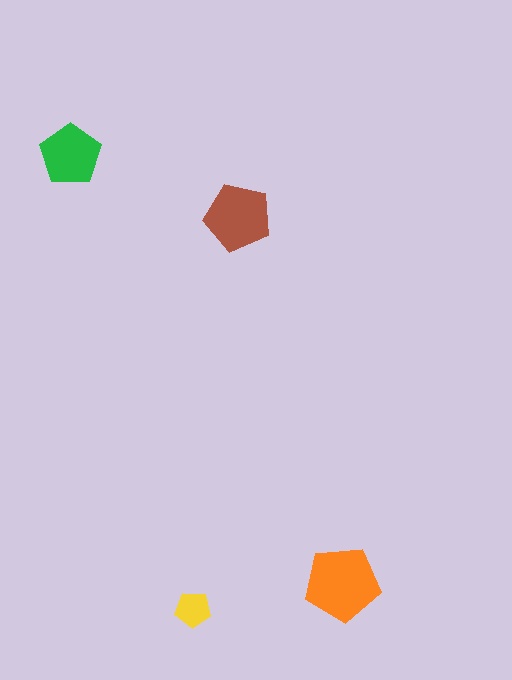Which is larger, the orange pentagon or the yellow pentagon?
The orange one.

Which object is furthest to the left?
The green pentagon is leftmost.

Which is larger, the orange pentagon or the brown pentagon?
The orange one.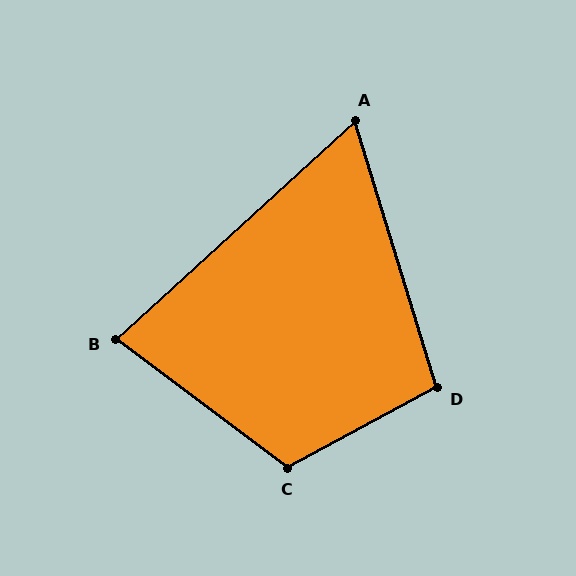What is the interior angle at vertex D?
Approximately 101 degrees (obtuse).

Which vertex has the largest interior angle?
C, at approximately 115 degrees.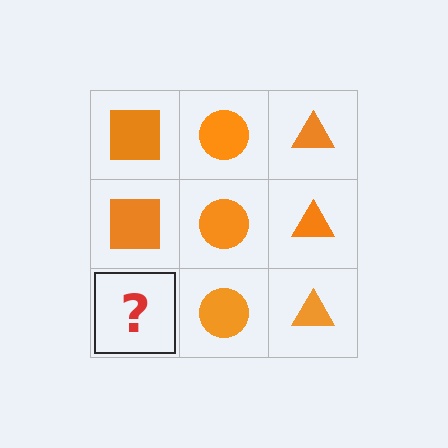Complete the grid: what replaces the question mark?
The question mark should be replaced with an orange square.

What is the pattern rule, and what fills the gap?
The rule is that each column has a consistent shape. The gap should be filled with an orange square.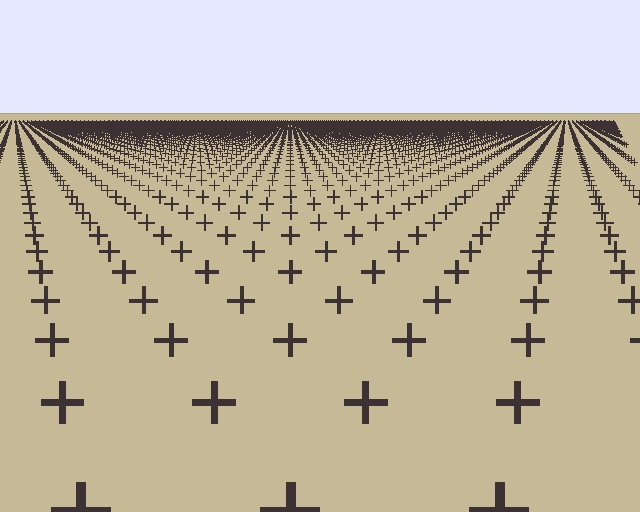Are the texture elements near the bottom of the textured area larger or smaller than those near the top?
Larger. Near the bottom, elements are closer to the viewer and appear at a bigger on-screen size.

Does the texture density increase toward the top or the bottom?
Density increases toward the top.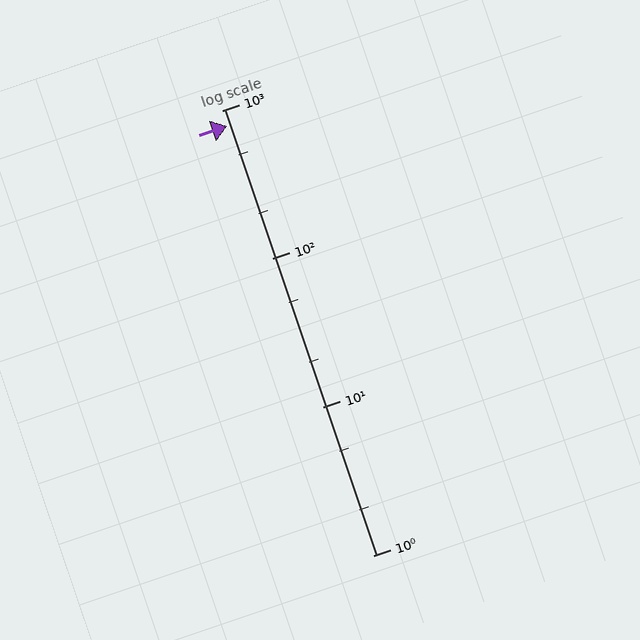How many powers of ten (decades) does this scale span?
The scale spans 3 decades, from 1 to 1000.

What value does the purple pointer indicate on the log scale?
The pointer indicates approximately 790.